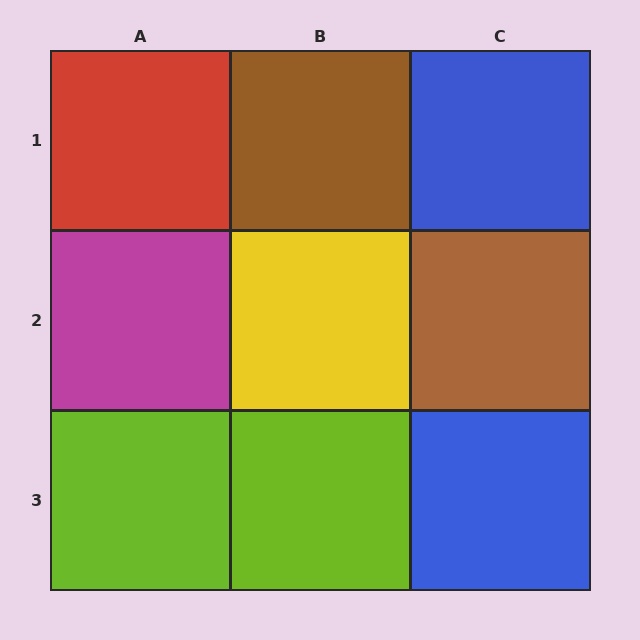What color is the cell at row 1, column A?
Red.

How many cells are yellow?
1 cell is yellow.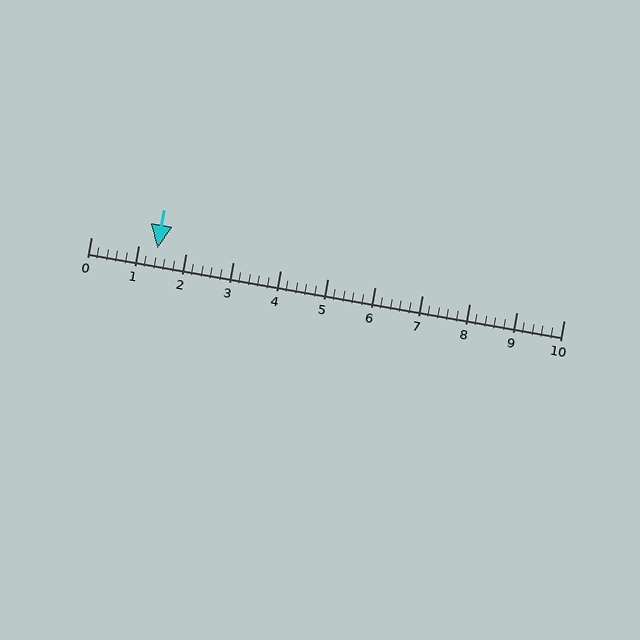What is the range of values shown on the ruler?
The ruler shows values from 0 to 10.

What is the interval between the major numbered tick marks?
The major tick marks are spaced 1 units apart.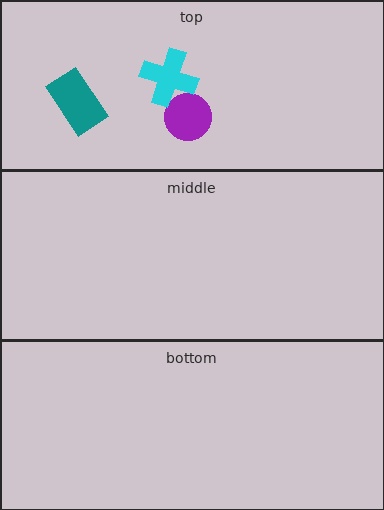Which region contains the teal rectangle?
The top region.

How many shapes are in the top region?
3.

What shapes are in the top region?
The teal rectangle, the purple circle, the cyan cross.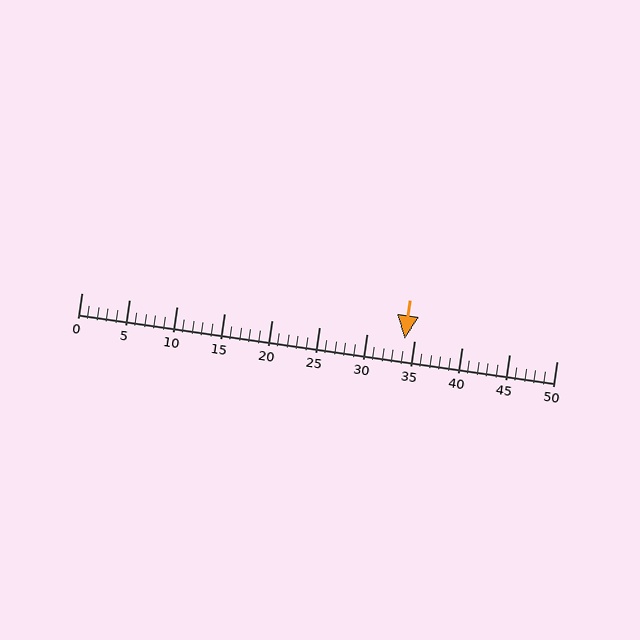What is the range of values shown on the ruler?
The ruler shows values from 0 to 50.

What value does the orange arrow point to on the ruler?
The orange arrow points to approximately 34.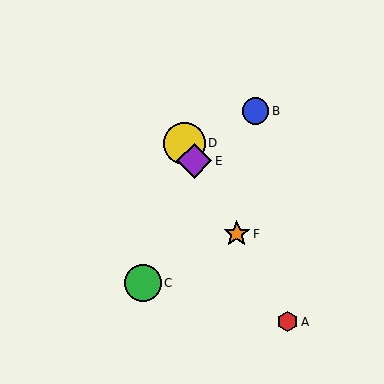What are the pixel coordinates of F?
Object F is at (237, 234).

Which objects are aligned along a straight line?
Objects A, D, E, F are aligned along a straight line.